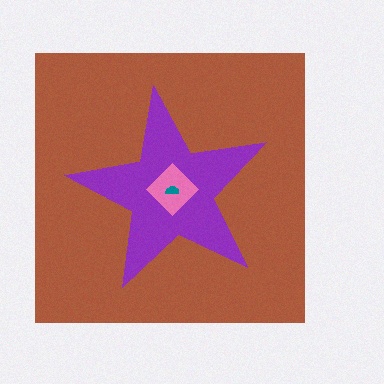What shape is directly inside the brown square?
The purple star.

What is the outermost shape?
The brown square.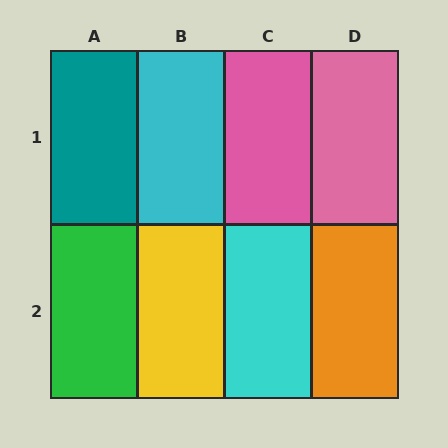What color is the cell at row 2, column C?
Cyan.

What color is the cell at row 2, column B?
Yellow.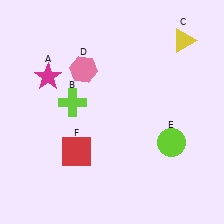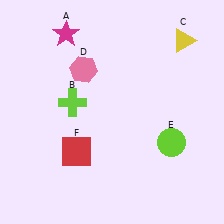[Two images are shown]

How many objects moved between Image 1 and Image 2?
1 object moved between the two images.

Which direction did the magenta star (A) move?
The magenta star (A) moved up.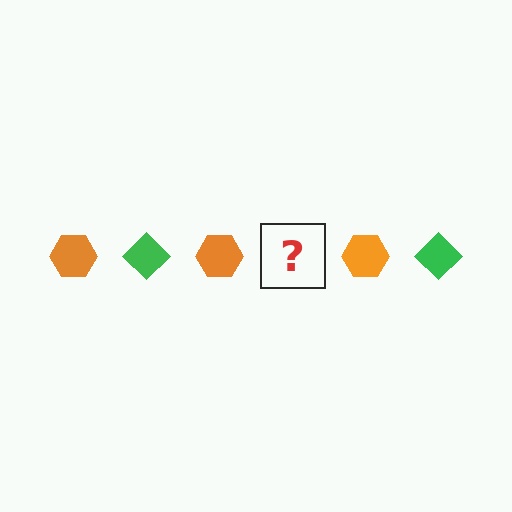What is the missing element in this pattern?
The missing element is a green diamond.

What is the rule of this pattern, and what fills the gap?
The rule is that the pattern alternates between orange hexagon and green diamond. The gap should be filled with a green diamond.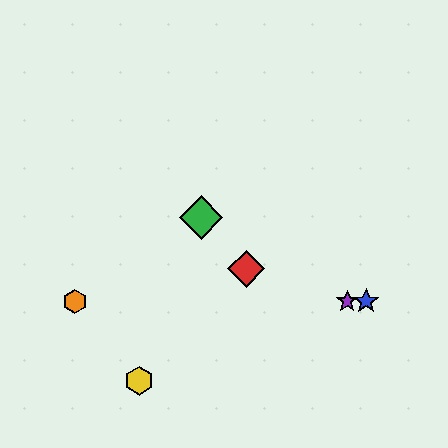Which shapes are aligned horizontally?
The blue star, the purple star, the orange hexagon are aligned horizontally.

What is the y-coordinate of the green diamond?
The green diamond is at y≈218.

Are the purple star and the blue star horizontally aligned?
Yes, both are at y≈301.